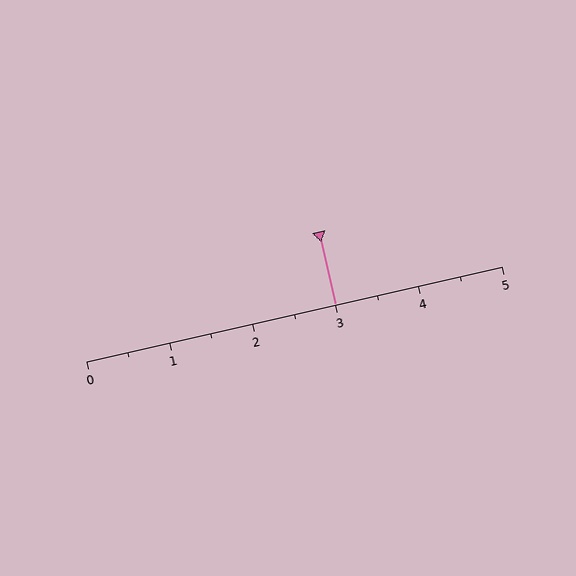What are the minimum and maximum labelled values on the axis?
The axis runs from 0 to 5.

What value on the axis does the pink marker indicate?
The marker indicates approximately 3.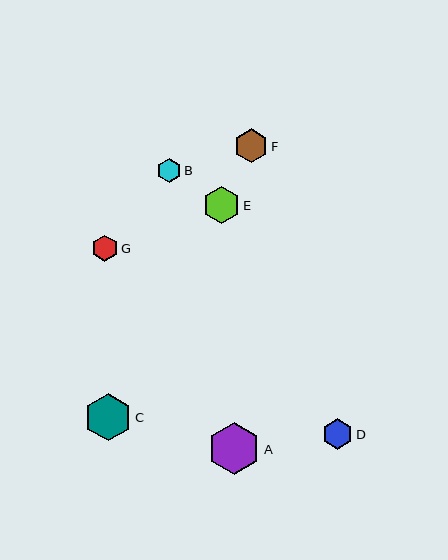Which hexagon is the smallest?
Hexagon B is the smallest with a size of approximately 25 pixels.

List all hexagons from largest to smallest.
From largest to smallest: A, C, E, F, D, G, B.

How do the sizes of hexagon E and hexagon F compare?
Hexagon E and hexagon F are approximately the same size.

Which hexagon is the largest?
Hexagon A is the largest with a size of approximately 52 pixels.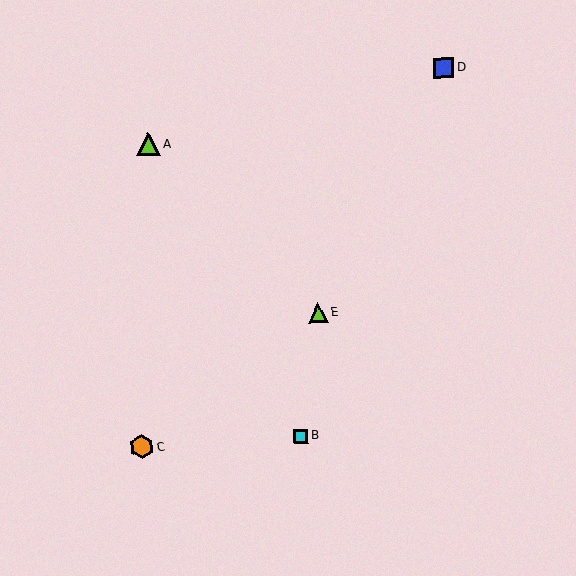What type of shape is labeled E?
Shape E is a lime triangle.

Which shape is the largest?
The orange hexagon (labeled C) is the largest.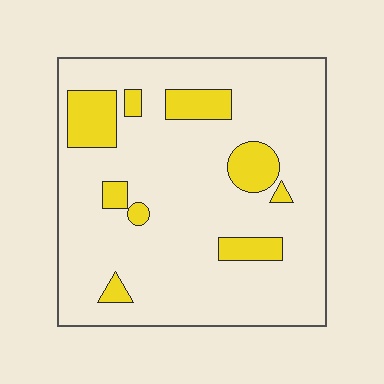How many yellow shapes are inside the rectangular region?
9.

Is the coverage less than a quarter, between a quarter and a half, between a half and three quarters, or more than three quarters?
Less than a quarter.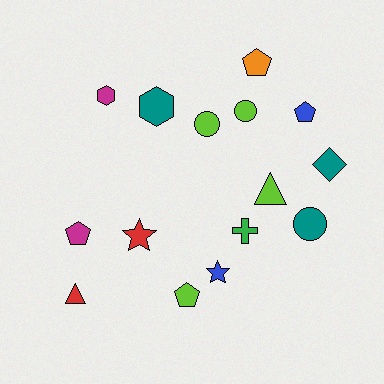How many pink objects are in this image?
There are no pink objects.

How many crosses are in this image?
There is 1 cross.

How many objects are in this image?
There are 15 objects.